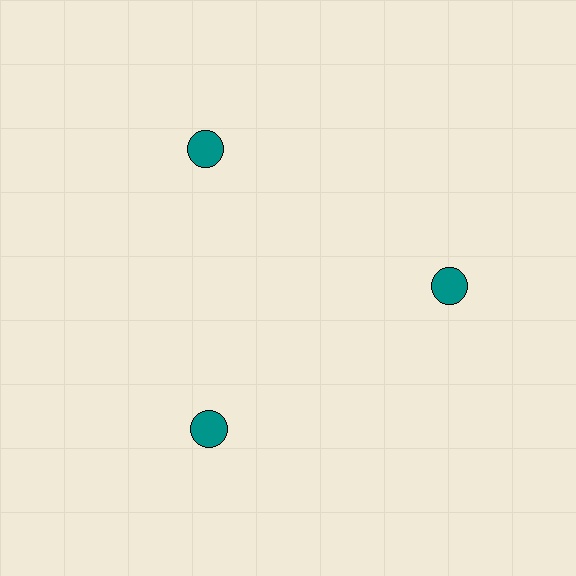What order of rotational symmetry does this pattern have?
This pattern has 3-fold rotational symmetry.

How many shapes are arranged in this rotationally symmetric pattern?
There are 3 shapes, arranged in 3 groups of 1.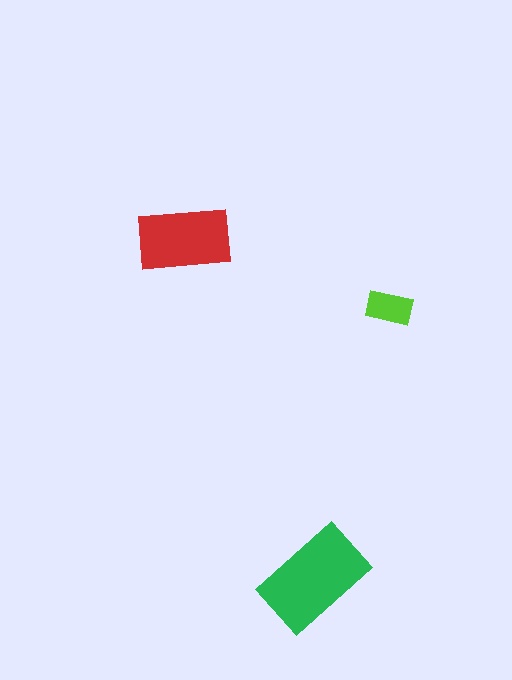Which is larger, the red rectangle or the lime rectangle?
The red one.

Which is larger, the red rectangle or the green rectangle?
The green one.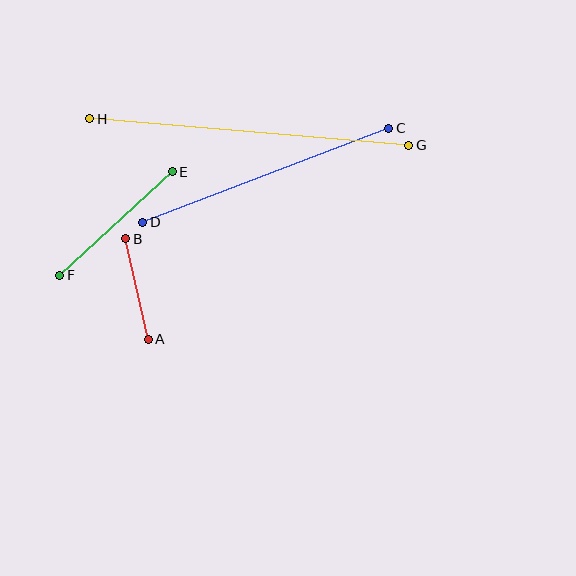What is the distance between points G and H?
The distance is approximately 320 pixels.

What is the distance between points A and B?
The distance is approximately 103 pixels.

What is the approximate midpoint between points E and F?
The midpoint is at approximately (116, 224) pixels.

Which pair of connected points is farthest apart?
Points G and H are farthest apart.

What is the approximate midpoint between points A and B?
The midpoint is at approximately (137, 289) pixels.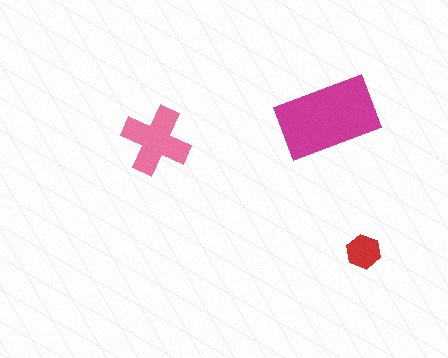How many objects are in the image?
There are 3 objects in the image.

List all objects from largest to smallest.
The magenta rectangle, the pink cross, the red hexagon.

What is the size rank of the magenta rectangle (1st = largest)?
1st.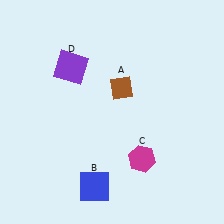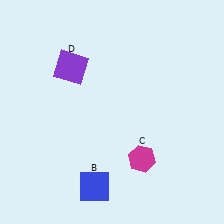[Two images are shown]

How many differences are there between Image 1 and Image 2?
There is 1 difference between the two images.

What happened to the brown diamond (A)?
The brown diamond (A) was removed in Image 2. It was in the top-right area of Image 1.